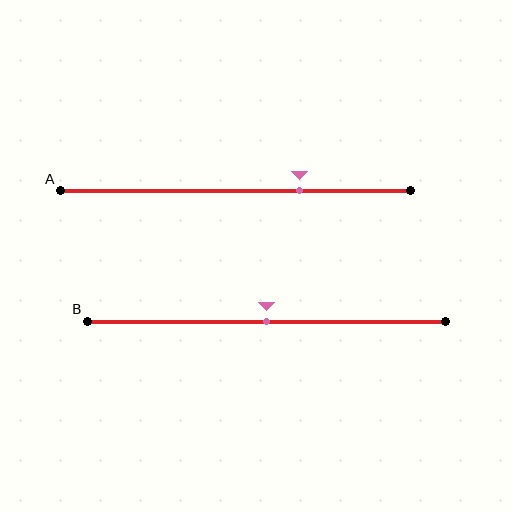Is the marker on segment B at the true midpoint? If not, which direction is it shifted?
Yes, the marker on segment B is at the true midpoint.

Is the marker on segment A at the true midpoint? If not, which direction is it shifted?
No, the marker on segment A is shifted to the right by about 18% of the segment length.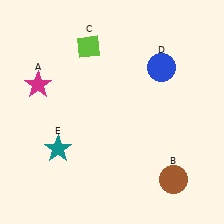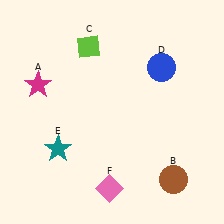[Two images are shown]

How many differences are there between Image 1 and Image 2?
There is 1 difference between the two images.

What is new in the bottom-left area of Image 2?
A pink diamond (F) was added in the bottom-left area of Image 2.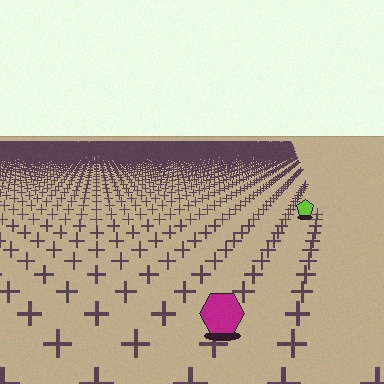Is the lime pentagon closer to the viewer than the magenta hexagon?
No. The magenta hexagon is closer — you can tell from the texture gradient: the ground texture is coarser near it.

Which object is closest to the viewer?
The magenta hexagon is closest. The texture marks near it are larger and more spread out.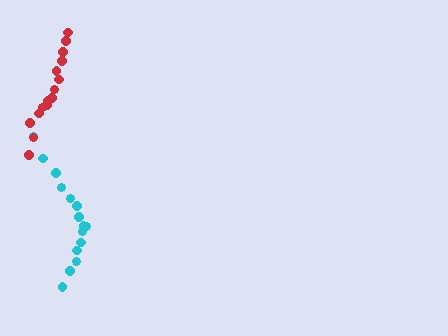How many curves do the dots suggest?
There are 2 distinct paths.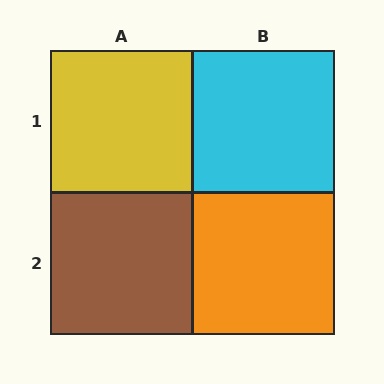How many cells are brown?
1 cell is brown.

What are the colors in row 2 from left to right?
Brown, orange.